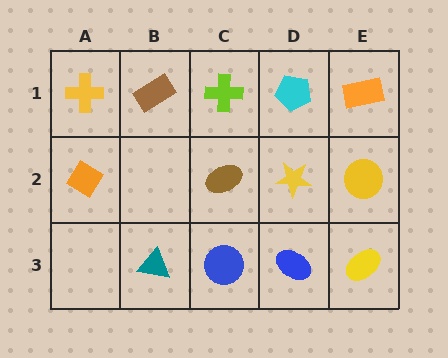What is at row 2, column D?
A yellow star.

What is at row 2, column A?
An orange diamond.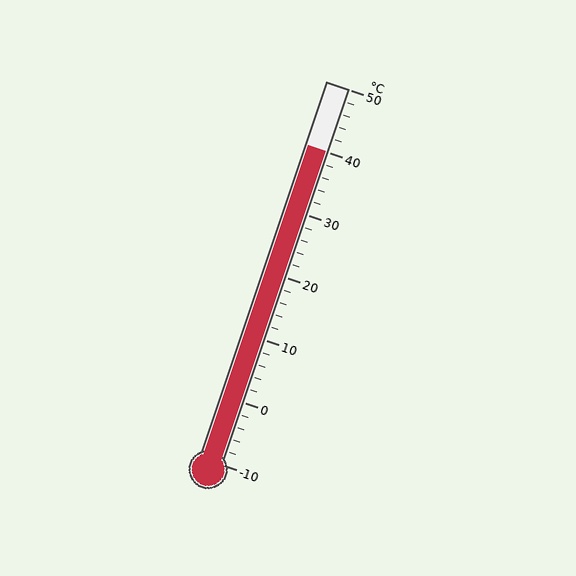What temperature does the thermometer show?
The thermometer shows approximately 40°C.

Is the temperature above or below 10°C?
The temperature is above 10°C.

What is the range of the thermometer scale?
The thermometer scale ranges from -10°C to 50°C.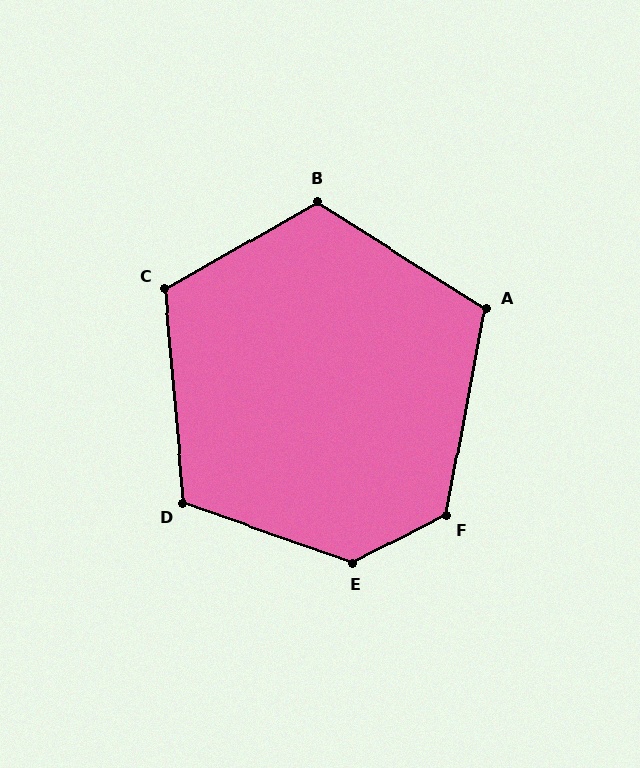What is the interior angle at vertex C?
Approximately 115 degrees (obtuse).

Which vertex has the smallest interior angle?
A, at approximately 112 degrees.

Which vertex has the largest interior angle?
E, at approximately 134 degrees.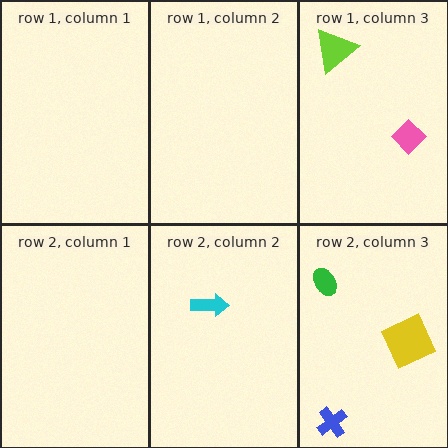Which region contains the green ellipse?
The row 2, column 3 region.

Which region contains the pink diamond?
The row 1, column 3 region.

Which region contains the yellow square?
The row 2, column 3 region.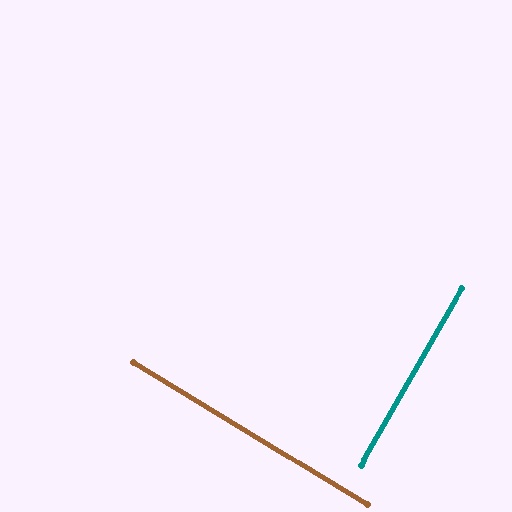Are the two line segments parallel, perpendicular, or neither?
Perpendicular — they meet at approximately 88°.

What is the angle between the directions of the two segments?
Approximately 88 degrees.